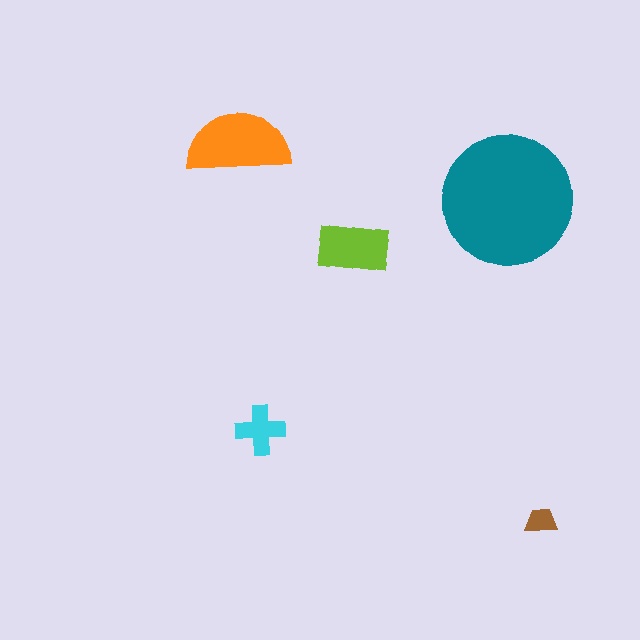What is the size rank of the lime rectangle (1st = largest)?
3rd.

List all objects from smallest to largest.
The brown trapezoid, the cyan cross, the lime rectangle, the orange semicircle, the teal circle.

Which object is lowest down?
The brown trapezoid is bottommost.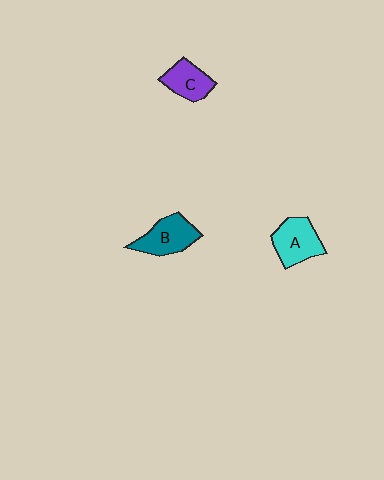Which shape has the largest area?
Shape B (teal).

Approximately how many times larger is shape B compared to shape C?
Approximately 1.3 times.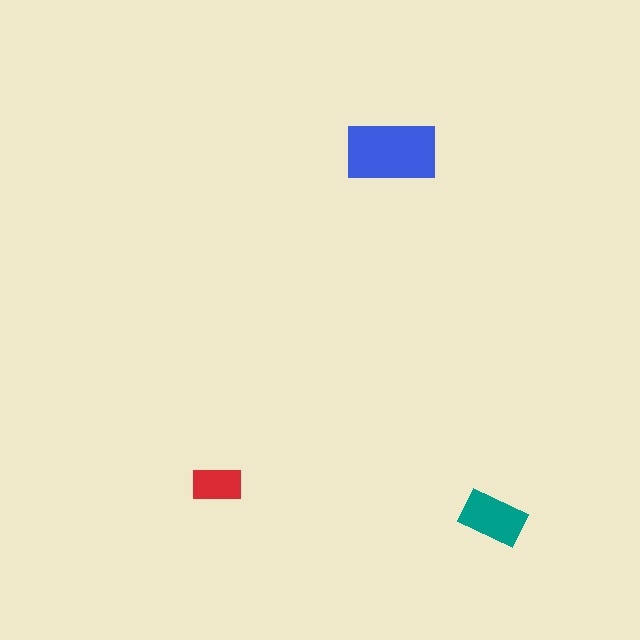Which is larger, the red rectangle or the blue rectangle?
The blue one.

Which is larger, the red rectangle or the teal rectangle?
The teal one.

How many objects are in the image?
There are 3 objects in the image.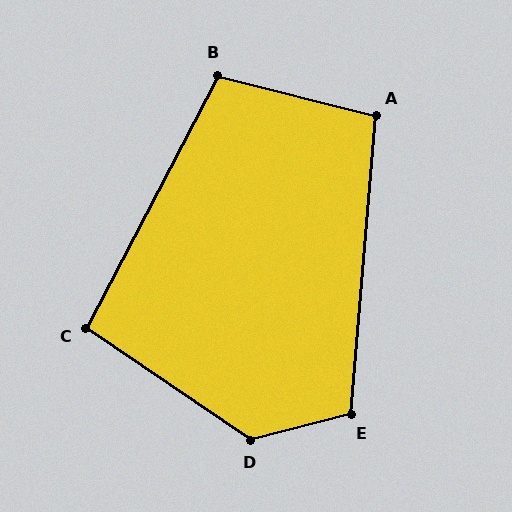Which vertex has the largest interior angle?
D, at approximately 131 degrees.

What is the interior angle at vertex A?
Approximately 100 degrees (obtuse).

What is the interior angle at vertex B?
Approximately 103 degrees (obtuse).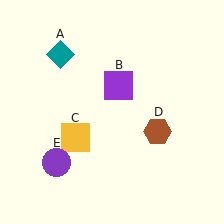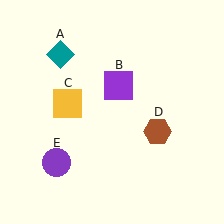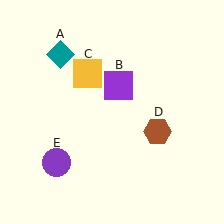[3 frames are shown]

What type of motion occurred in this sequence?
The yellow square (object C) rotated clockwise around the center of the scene.